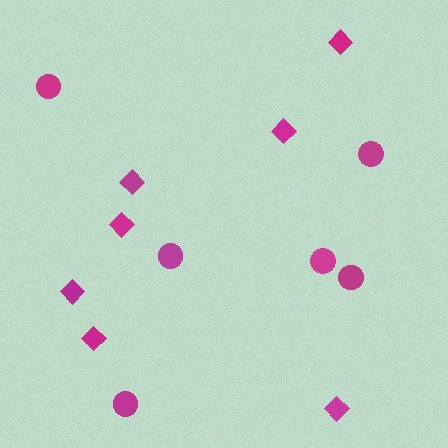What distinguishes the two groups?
There are 2 groups: one group of diamonds (7) and one group of circles (6).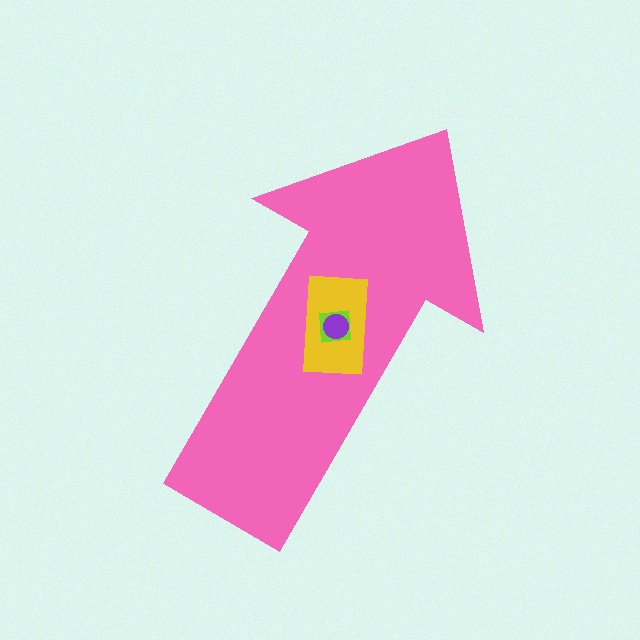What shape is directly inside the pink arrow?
The yellow rectangle.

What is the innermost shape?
The purple circle.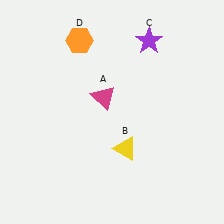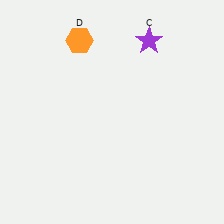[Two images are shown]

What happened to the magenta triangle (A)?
The magenta triangle (A) was removed in Image 2. It was in the top-left area of Image 1.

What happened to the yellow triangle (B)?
The yellow triangle (B) was removed in Image 2. It was in the bottom-right area of Image 1.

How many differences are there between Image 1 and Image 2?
There are 2 differences between the two images.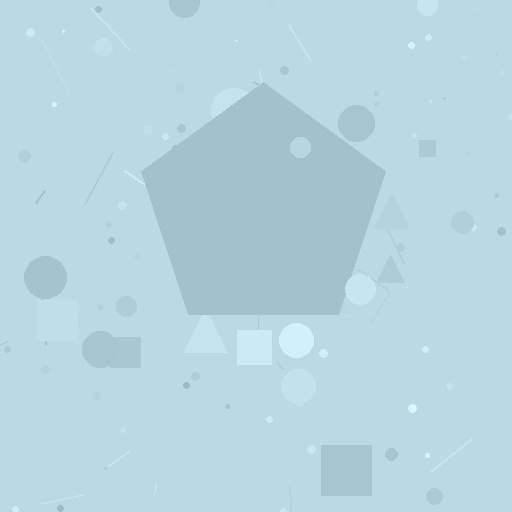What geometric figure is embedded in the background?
A pentagon is embedded in the background.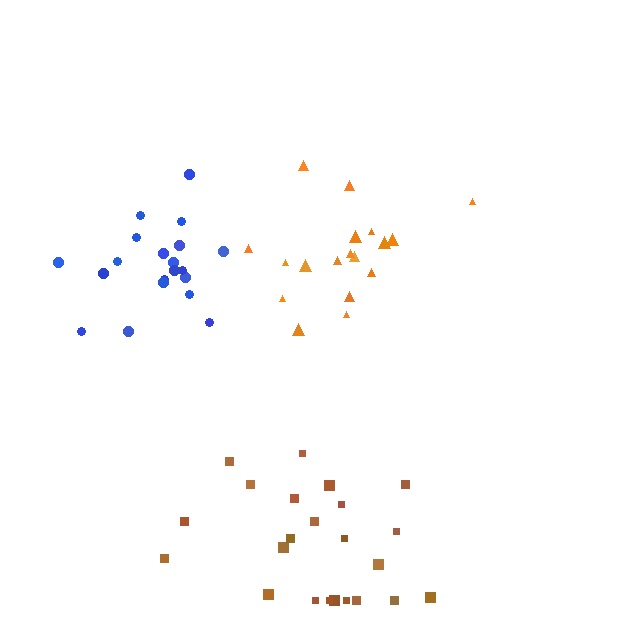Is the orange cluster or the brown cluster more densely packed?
Orange.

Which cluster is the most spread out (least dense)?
Brown.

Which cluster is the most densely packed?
Blue.